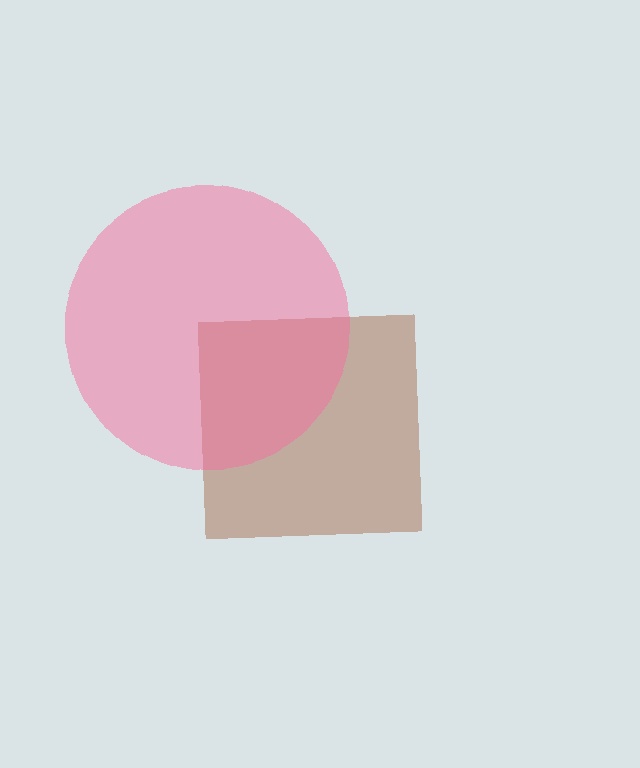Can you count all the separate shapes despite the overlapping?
Yes, there are 2 separate shapes.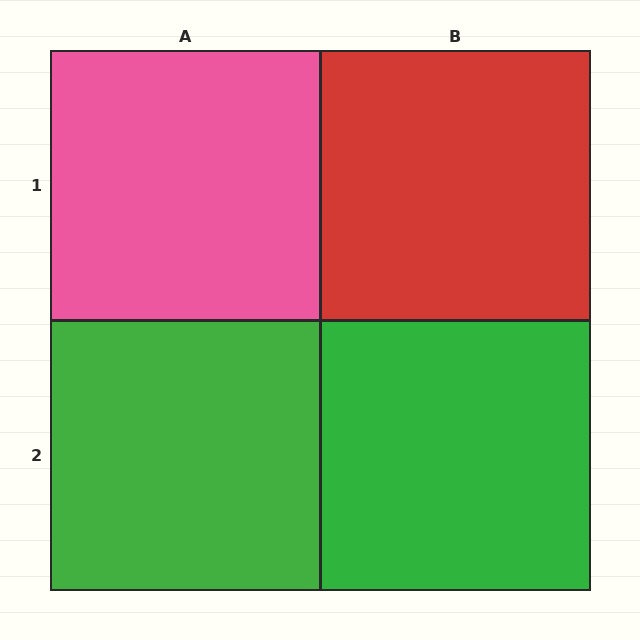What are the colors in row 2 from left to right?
Green, green.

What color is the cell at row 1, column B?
Red.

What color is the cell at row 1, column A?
Pink.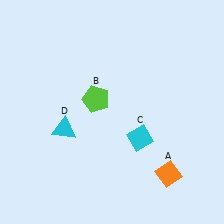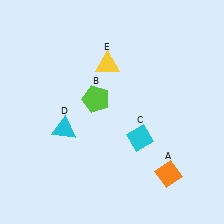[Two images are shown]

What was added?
A yellow triangle (E) was added in Image 2.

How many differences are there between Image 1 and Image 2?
There is 1 difference between the two images.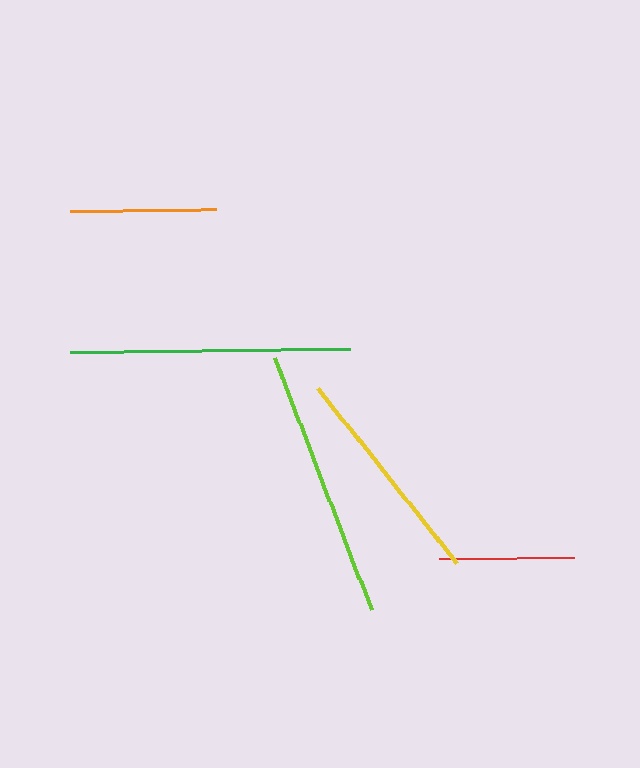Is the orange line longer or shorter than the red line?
The orange line is longer than the red line.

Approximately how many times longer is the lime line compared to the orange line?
The lime line is approximately 1.8 times the length of the orange line.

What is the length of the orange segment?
The orange segment is approximately 146 pixels long.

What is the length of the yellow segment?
The yellow segment is approximately 224 pixels long.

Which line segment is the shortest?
The red line is the shortest at approximately 136 pixels.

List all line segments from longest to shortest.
From longest to shortest: green, lime, yellow, orange, red.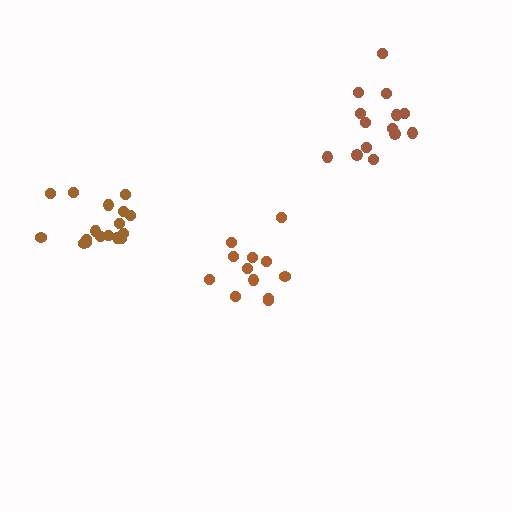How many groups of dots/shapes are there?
There are 3 groups.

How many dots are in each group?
Group 1: 12 dots, Group 2: 17 dots, Group 3: 14 dots (43 total).